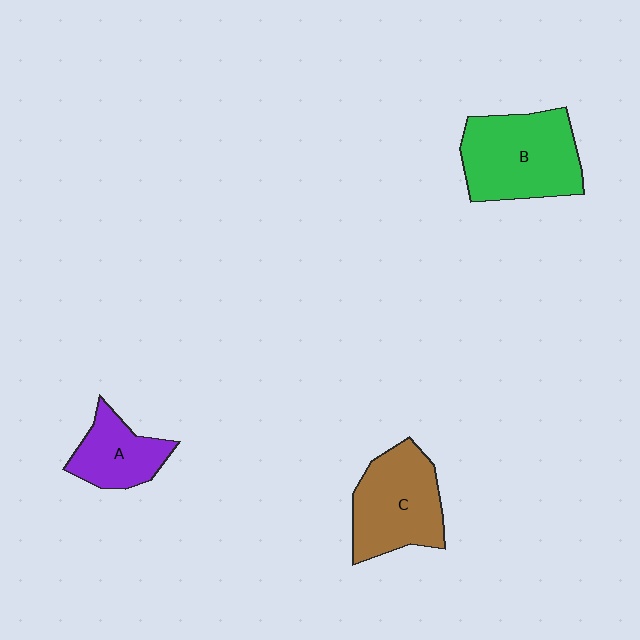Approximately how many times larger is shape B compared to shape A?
Approximately 1.8 times.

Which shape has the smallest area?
Shape A (purple).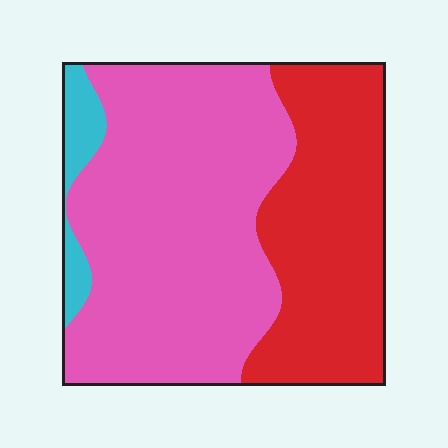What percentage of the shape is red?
Red covers 35% of the shape.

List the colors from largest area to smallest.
From largest to smallest: pink, red, cyan.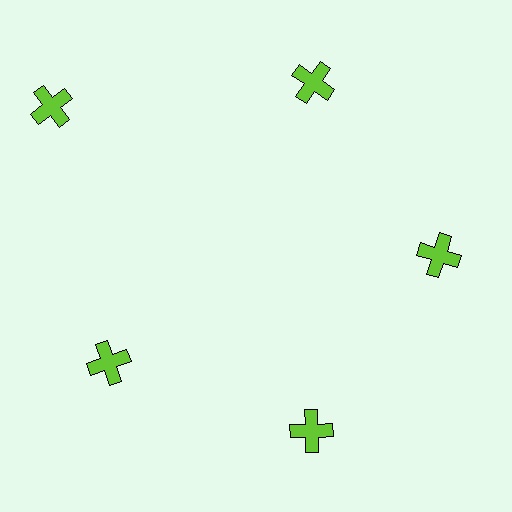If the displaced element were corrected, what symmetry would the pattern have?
It would have 5-fold rotational symmetry — the pattern would map onto itself every 72 degrees.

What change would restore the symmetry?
The symmetry would be restored by moving it inward, back onto the ring so that all 5 crosses sit at equal angles and equal distance from the center.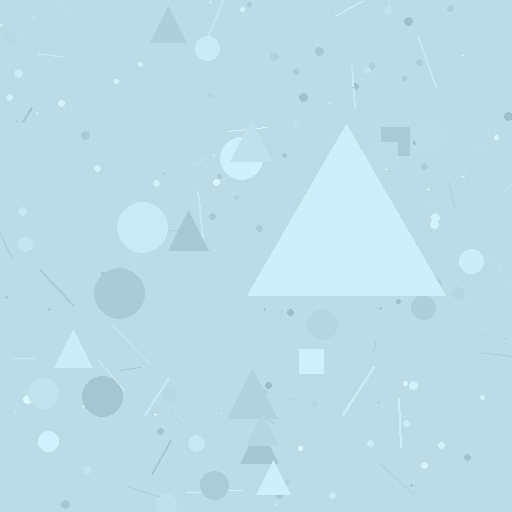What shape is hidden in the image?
A triangle is hidden in the image.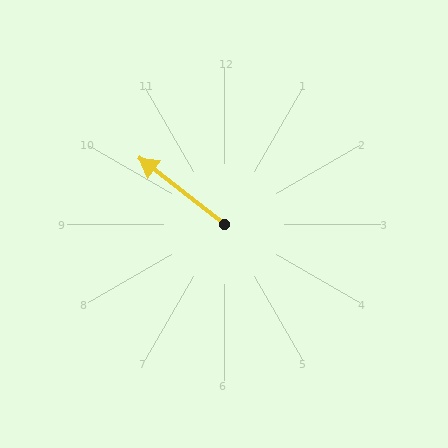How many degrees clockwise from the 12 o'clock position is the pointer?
Approximately 308 degrees.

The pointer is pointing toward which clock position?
Roughly 10 o'clock.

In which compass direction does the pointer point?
Northwest.